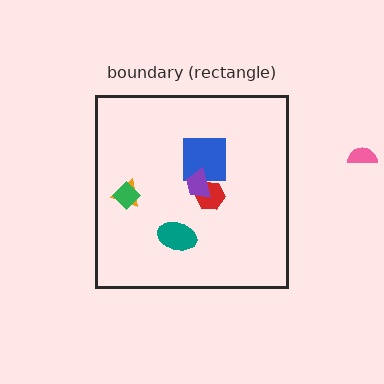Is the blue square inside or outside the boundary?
Inside.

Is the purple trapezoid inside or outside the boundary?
Inside.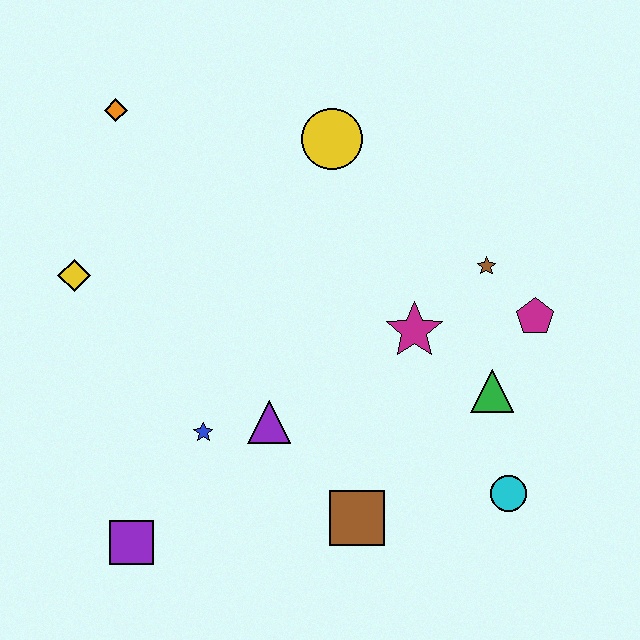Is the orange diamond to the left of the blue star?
Yes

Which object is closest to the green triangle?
The magenta pentagon is closest to the green triangle.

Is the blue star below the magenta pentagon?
Yes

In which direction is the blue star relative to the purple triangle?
The blue star is to the left of the purple triangle.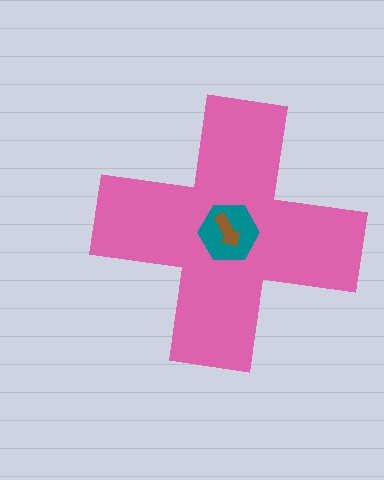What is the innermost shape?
The brown arrow.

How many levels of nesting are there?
3.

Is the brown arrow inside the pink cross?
Yes.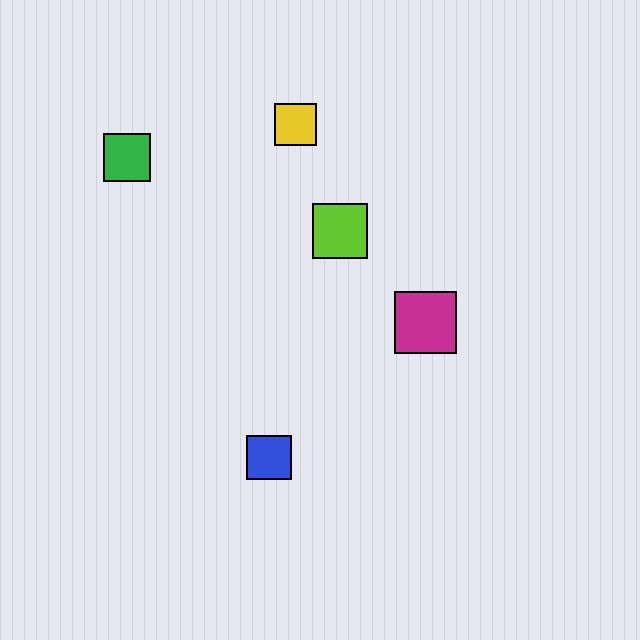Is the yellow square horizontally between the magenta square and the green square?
Yes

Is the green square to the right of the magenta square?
No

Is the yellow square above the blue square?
Yes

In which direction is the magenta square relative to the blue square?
The magenta square is to the right of the blue square.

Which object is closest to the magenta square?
The lime square is closest to the magenta square.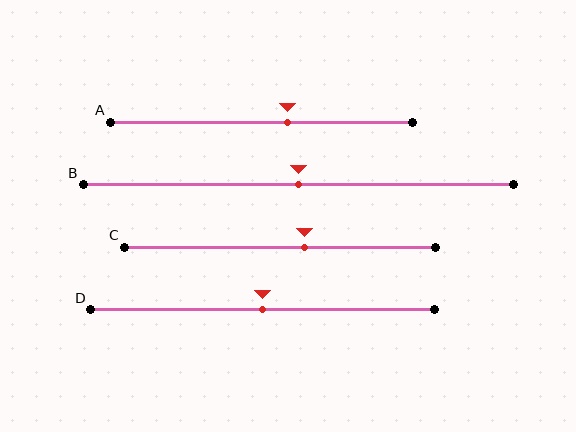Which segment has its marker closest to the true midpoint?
Segment B has its marker closest to the true midpoint.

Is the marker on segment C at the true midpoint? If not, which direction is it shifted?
No, the marker on segment C is shifted to the right by about 8% of the segment length.